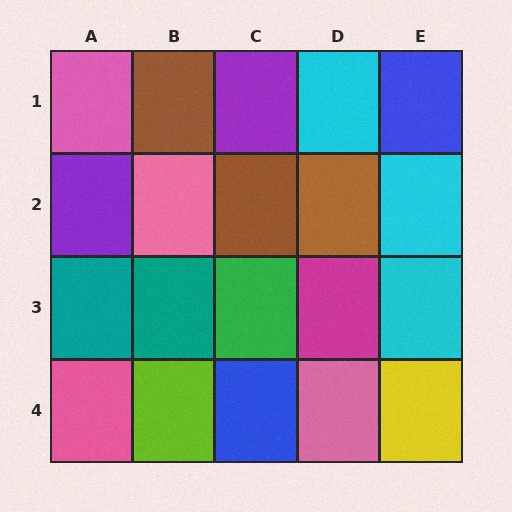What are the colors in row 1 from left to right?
Pink, brown, purple, cyan, blue.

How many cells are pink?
4 cells are pink.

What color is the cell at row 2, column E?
Cyan.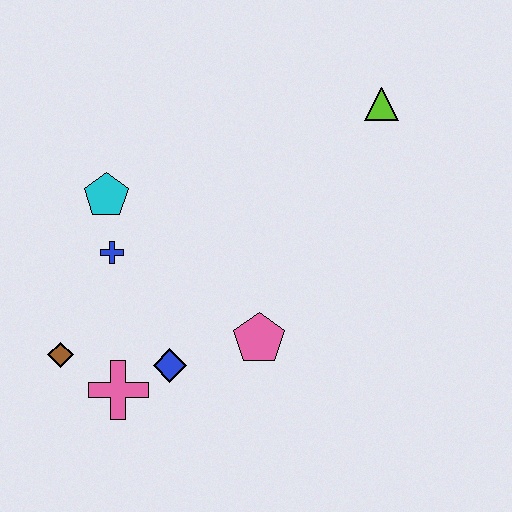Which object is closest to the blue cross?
The cyan pentagon is closest to the blue cross.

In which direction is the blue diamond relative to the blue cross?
The blue diamond is below the blue cross.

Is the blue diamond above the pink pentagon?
No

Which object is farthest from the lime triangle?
The brown diamond is farthest from the lime triangle.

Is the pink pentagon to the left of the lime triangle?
Yes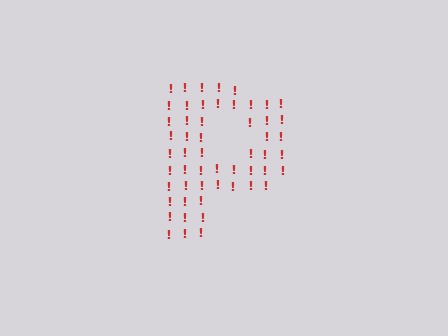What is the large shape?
The large shape is the letter P.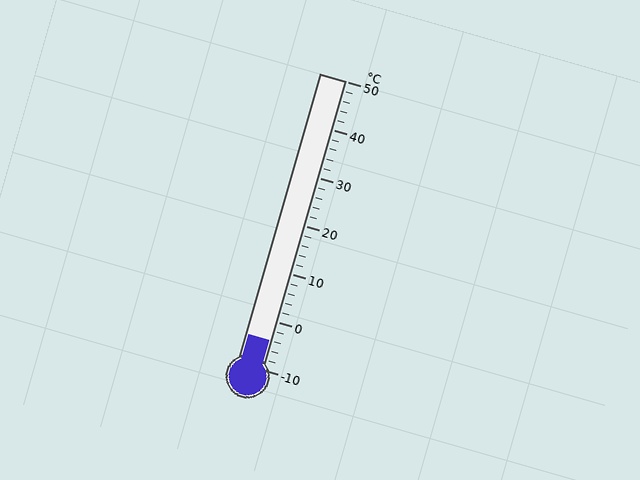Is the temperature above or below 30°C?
The temperature is below 30°C.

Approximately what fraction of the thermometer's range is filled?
The thermometer is filled to approximately 10% of its range.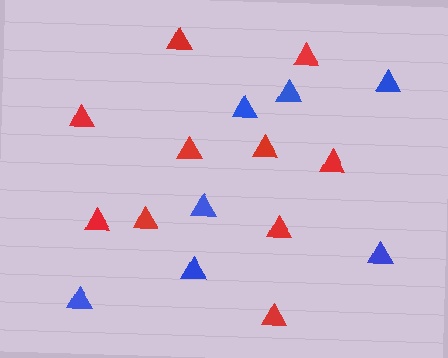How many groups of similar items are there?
There are 2 groups: one group of blue triangles (7) and one group of red triangles (10).